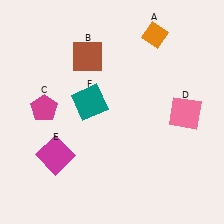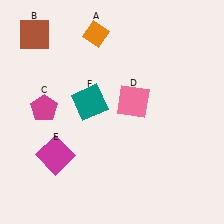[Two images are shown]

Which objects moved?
The objects that moved are: the orange diamond (A), the brown square (B), the pink square (D).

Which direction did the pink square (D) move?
The pink square (D) moved left.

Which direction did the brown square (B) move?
The brown square (B) moved left.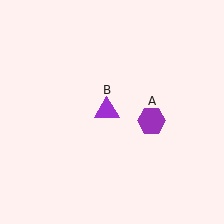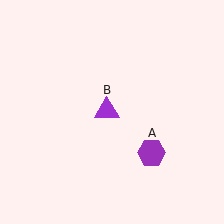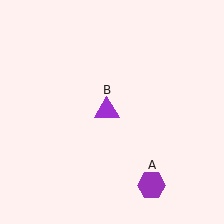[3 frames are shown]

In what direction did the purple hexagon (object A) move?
The purple hexagon (object A) moved down.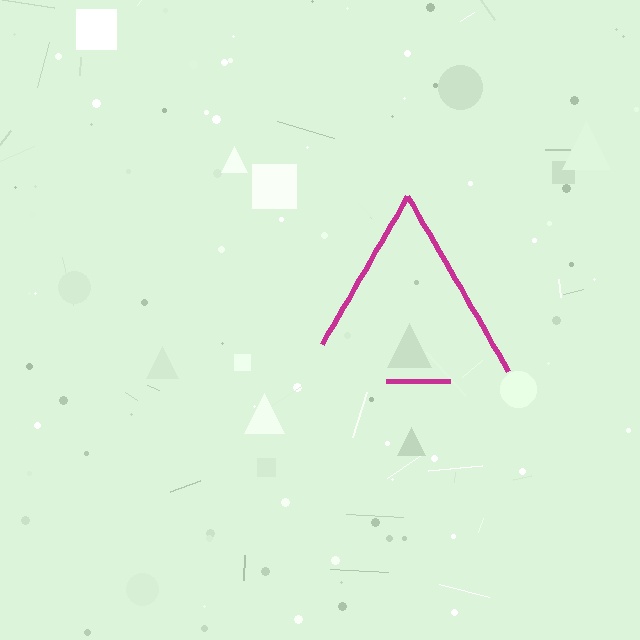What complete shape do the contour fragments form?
The contour fragments form a triangle.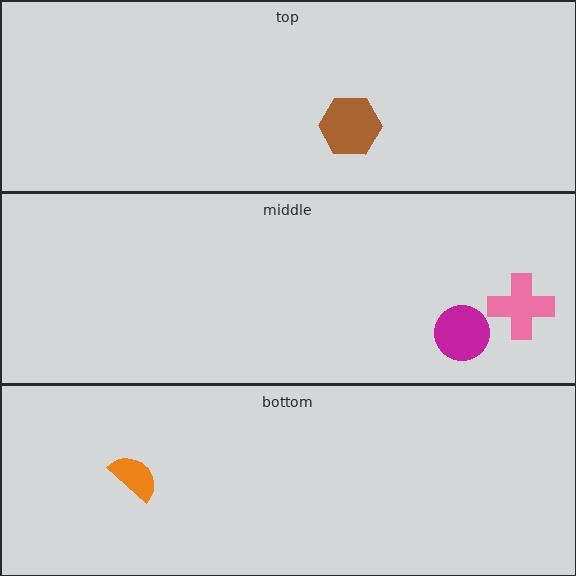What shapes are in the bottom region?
The orange semicircle.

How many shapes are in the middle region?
2.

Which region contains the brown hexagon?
The top region.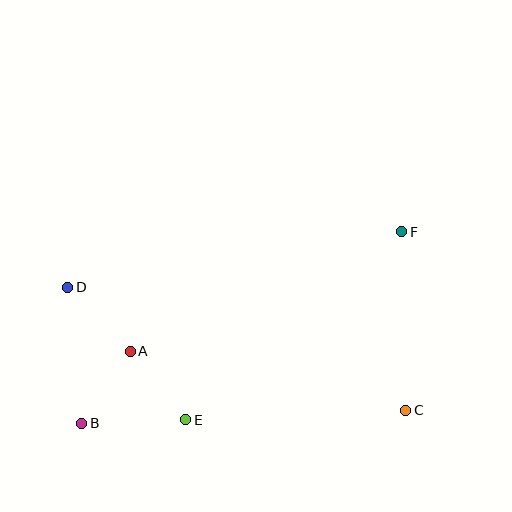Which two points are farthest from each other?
Points B and F are farthest from each other.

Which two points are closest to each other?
Points A and B are closest to each other.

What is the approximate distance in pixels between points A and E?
The distance between A and E is approximately 88 pixels.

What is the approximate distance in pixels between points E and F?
The distance between E and F is approximately 286 pixels.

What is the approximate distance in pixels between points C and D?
The distance between C and D is approximately 360 pixels.